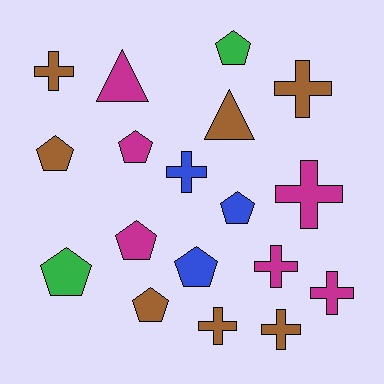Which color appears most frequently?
Brown, with 7 objects.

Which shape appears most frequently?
Cross, with 8 objects.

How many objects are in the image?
There are 18 objects.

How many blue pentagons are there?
There are 2 blue pentagons.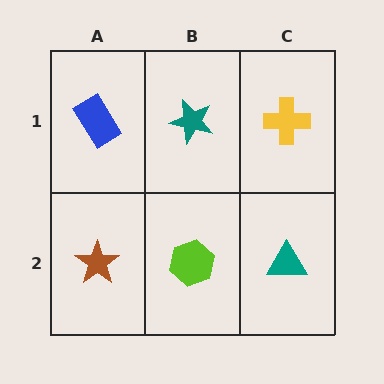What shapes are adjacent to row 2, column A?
A blue rectangle (row 1, column A), a lime hexagon (row 2, column B).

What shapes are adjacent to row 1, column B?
A lime hexagon (row 2, column B), a blue rectangle (row 1, column A), a yellow cross (row 1, column C).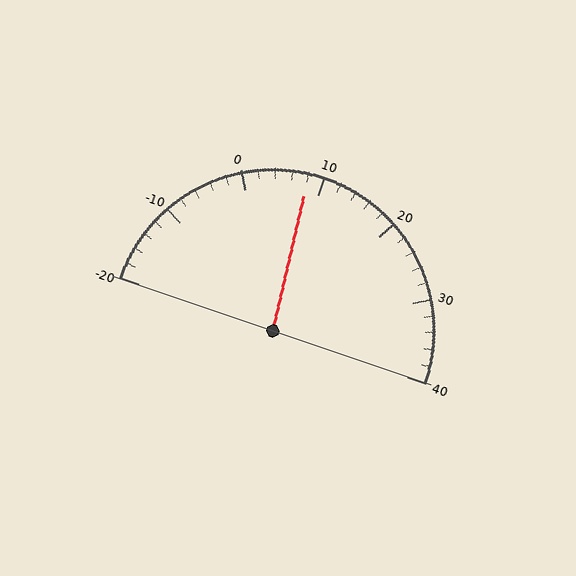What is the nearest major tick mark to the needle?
The nearest major tick mark is 10.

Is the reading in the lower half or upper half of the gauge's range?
The reading is in the lower half of the range (-20 to 40).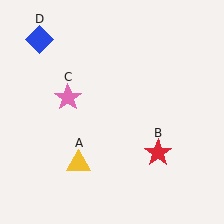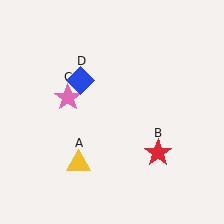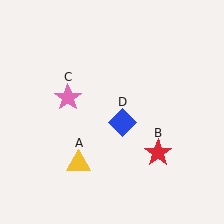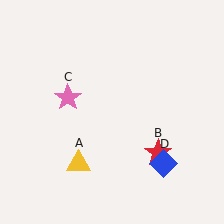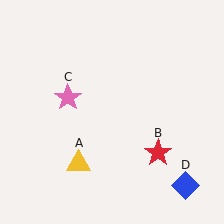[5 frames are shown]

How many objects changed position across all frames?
1 object changed position: blue diamond (object D).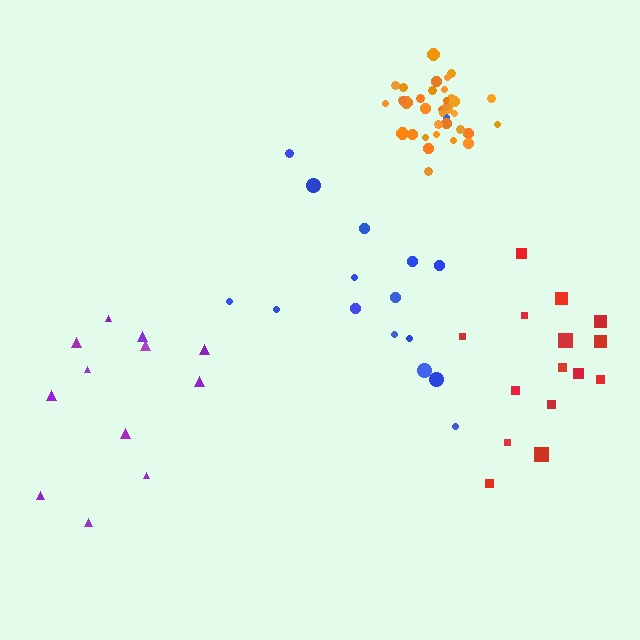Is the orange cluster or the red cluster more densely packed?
Orange.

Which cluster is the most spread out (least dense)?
Purple.